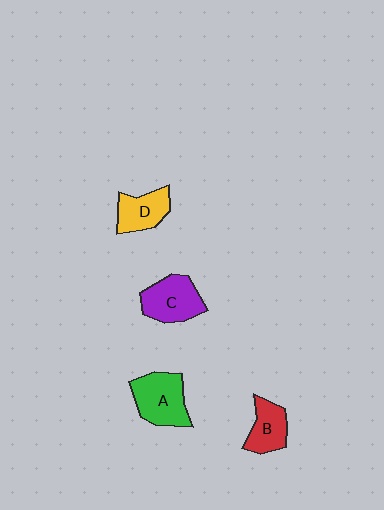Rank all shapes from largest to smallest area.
From largest to smallest: A (green), C (purple), D (yellow), B (red).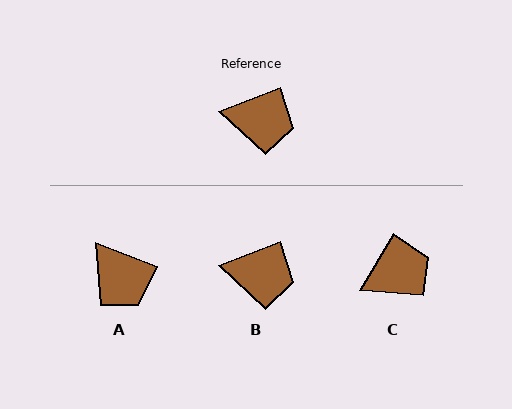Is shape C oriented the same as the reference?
No, it is off by about 38 degrees.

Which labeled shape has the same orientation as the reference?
B.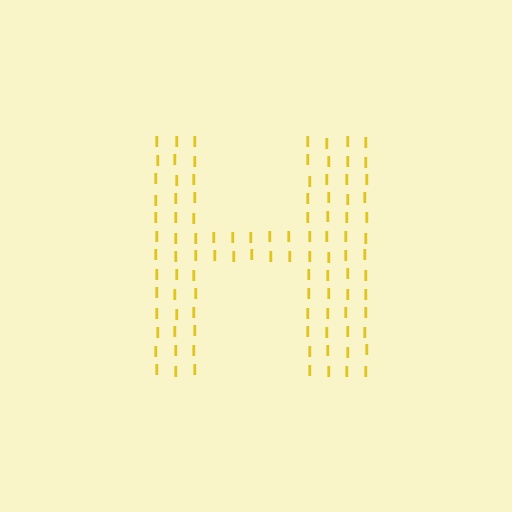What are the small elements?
The small elements are letter I's.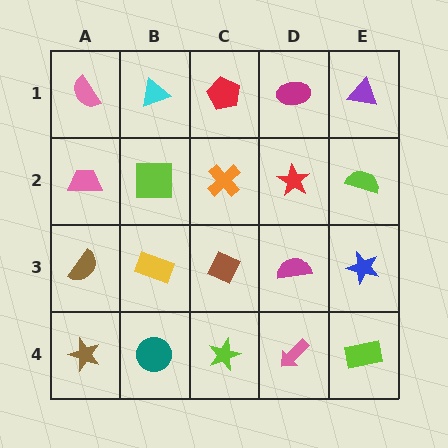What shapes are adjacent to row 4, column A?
A brown semicircle (row 3, column A), a teal circle (row 4, column B).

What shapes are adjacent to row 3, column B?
A lime square (row 2, column B), a teal circle (row 4, column B), a brown semicircle (row 3, column A), a brown diamond (row 3, column C).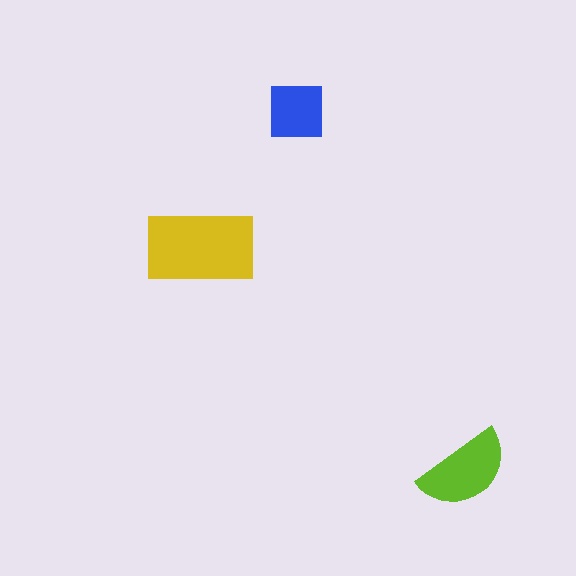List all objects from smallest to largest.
The blue square, the lime semicircle, the yellow rectangle.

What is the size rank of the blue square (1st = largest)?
3rd.